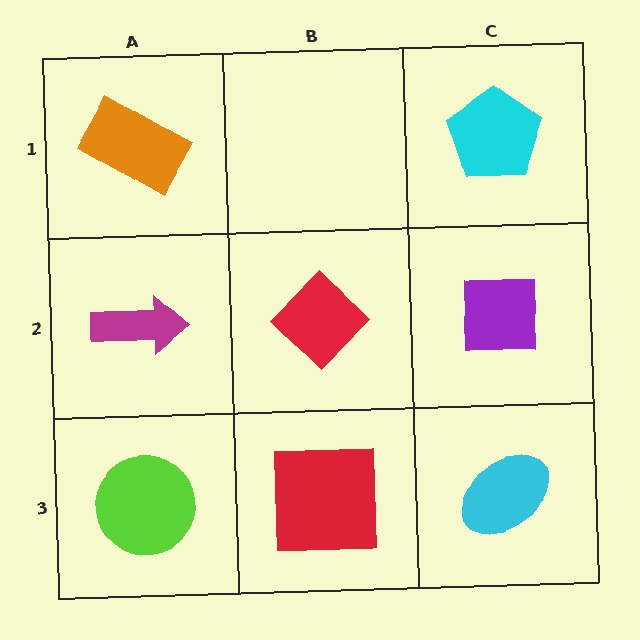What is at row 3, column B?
A red square.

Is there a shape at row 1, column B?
No, that cell is empty.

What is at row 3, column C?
A cyan ellipse.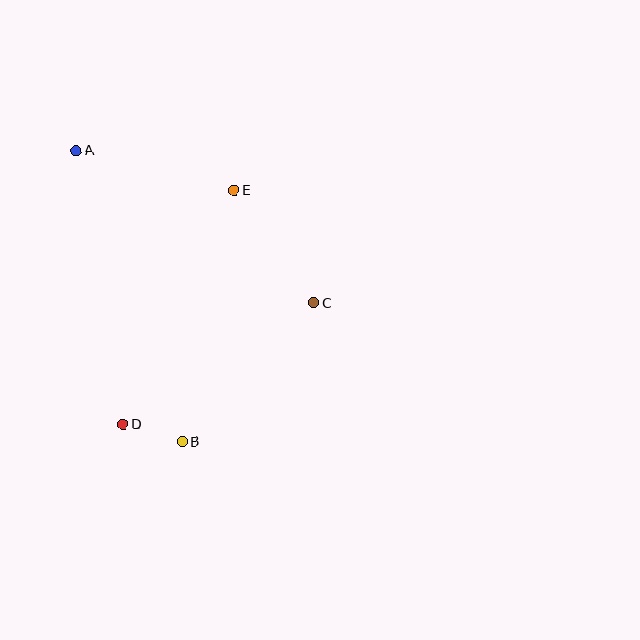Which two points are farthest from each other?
Points A and B are farthest from each other.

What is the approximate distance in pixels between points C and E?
The distance between C and E is approximately 138 pixels.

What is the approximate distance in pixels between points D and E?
The distance between D and E is approximately 259 pixels.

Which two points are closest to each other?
Points B and D are closest to each other.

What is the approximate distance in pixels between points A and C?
The distance between A and C is approximately 282 pixels.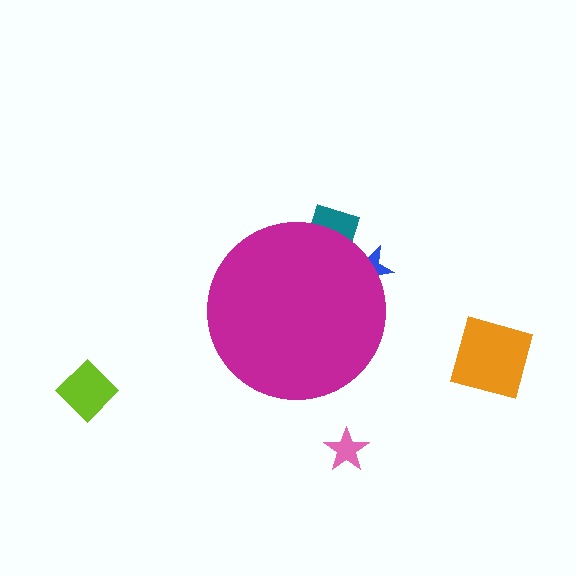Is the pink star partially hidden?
No, the pink star is fully visible.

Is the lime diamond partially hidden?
No, the lime diamond is fully visible.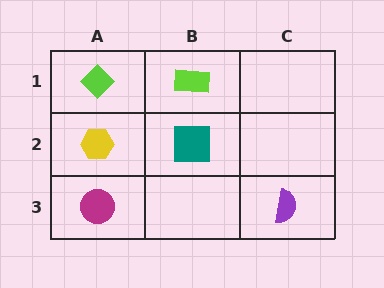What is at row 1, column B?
A lime rectangle.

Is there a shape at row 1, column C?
No, that cell is empty.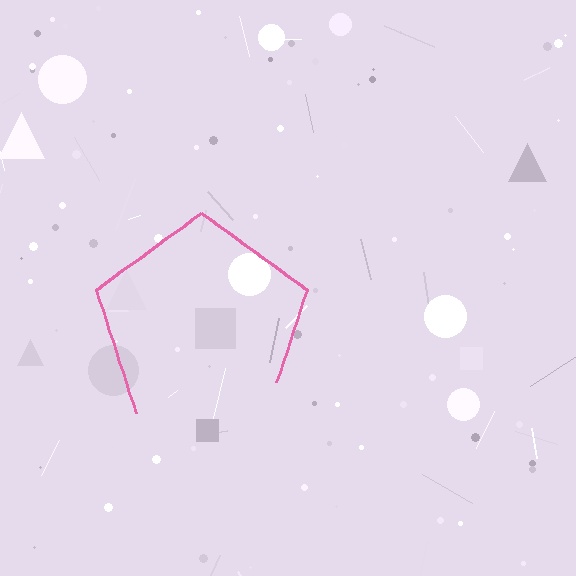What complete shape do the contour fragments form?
The contour fragments form a pentagon.